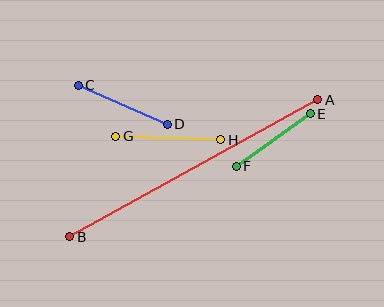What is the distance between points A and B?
The distance is approximately 284 pixels.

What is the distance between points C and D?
The distance is approximately 97 pixels.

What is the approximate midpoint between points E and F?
The midpoint is at approximately (273, 140) pixels.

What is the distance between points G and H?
The distance is approximately 105 pixels.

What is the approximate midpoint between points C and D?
The midpoint is at approximately (123, 105) pixels.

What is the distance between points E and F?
The distance is approximately 91 pixels.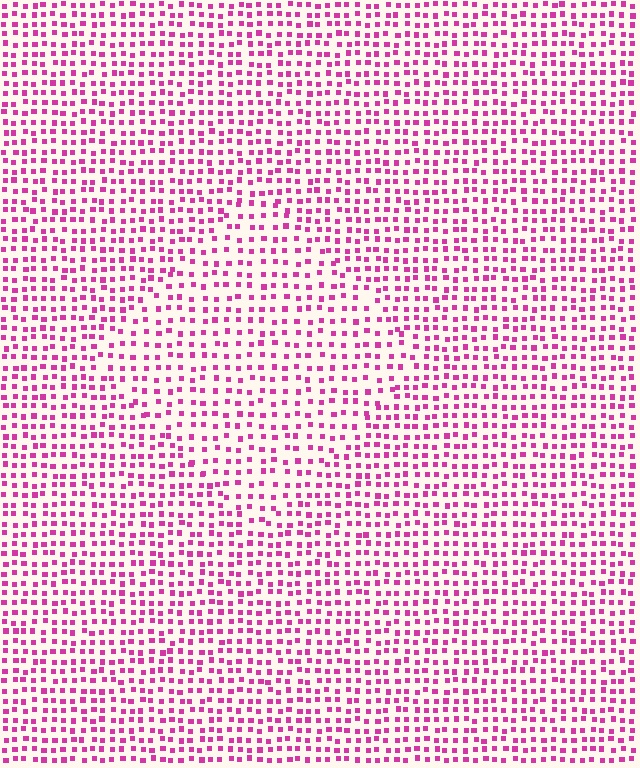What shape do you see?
I see a diamond.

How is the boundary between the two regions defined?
The boundary is defined by a change in element density (approximately 1.4x ratio). All elements are the same color, size, and shape.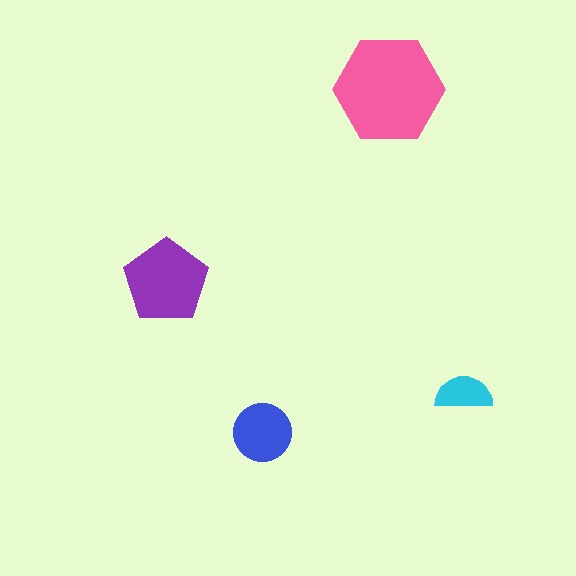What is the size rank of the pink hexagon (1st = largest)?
1st.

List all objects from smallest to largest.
The cyan semicircle, the blue circle, the purple pentagon, the pink hexagon.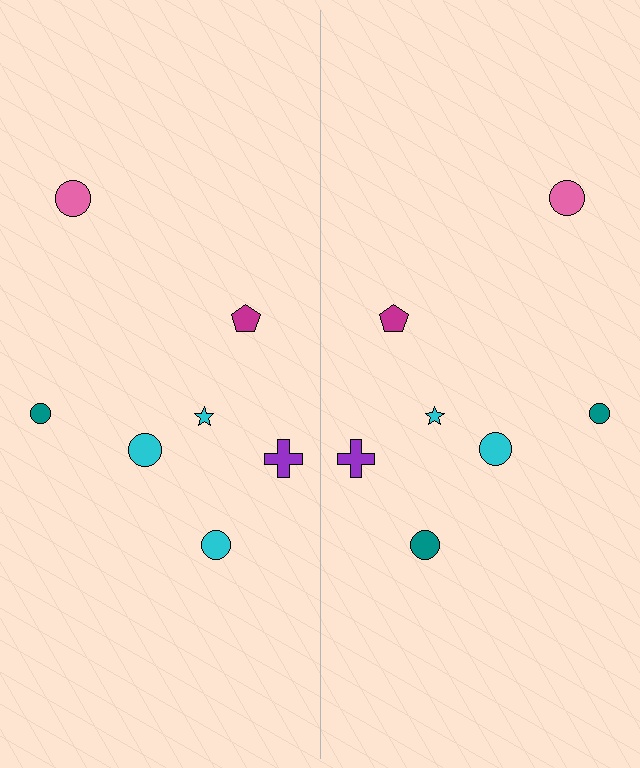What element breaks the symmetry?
The teal circle on the right side breaks the symmetry — its mirror counterpart is cyan.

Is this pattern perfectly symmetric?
No, the pattern is not perfectly symmetric. The teal circle on the right side breaks the symmetry — its mirror counterpart is cyan.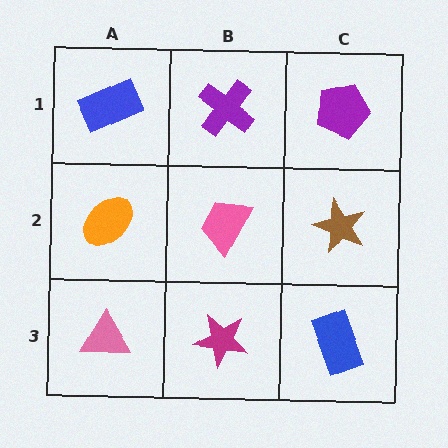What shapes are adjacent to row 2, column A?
A blue rectangle (row 1, column A), a pink triangle (row 3, column A), a pink trapezoid (row 2, column B).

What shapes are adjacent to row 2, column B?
A purple cross (row 1, column B), a magenta star (row 3, column B), an orange ellipse (row 2, column A), a brown star (row 2, column C).